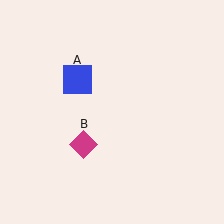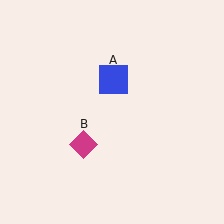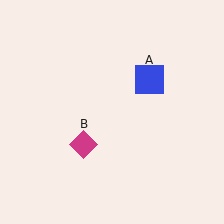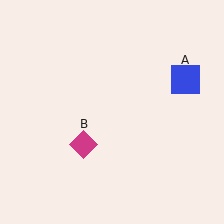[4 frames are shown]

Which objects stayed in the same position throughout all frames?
Magenta diamond (object B) remained stationary.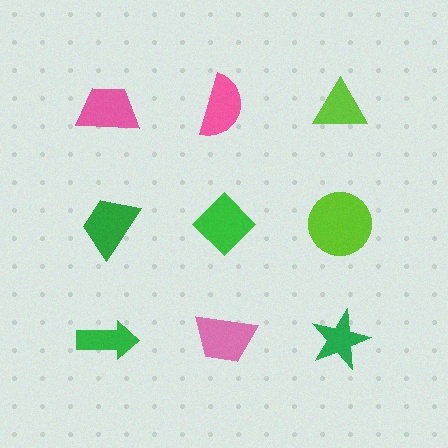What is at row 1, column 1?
A pink trapezoid.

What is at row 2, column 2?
A green diamond.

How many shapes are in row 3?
3 shapes.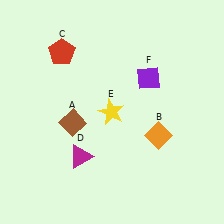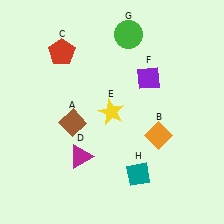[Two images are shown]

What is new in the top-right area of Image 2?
A green circle (G) was added in the top-right area of Image 2.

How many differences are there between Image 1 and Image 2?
There are 2 differences between the two images.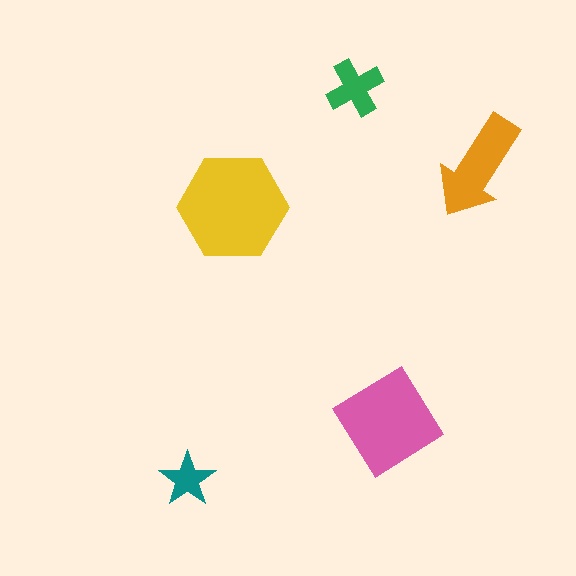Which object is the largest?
The yellow hexagon.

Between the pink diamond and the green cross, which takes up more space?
The pink diamond.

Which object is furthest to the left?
The teal star is leftmost.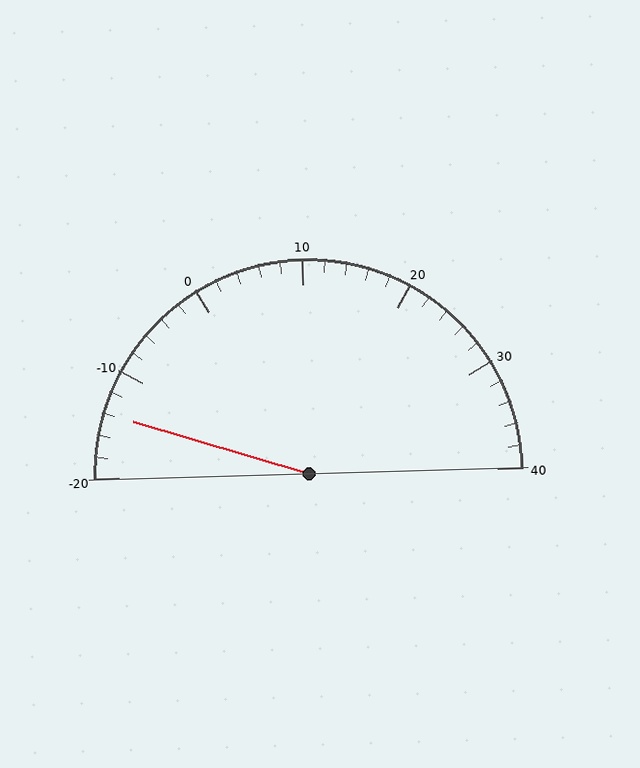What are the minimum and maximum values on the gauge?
The gauge ranges from -20 to 40.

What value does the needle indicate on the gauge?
The needle indicates approximately -14.